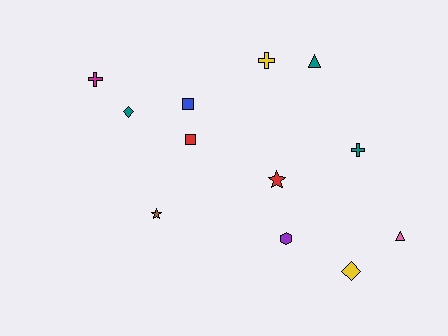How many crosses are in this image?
There are 3 crosses.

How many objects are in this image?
There are 12 objects.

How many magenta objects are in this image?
There is 1 magenta object.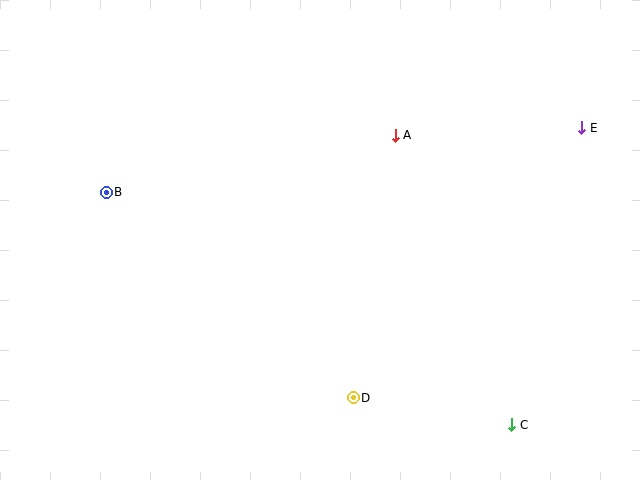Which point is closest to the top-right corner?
Point E is closest to the top-right corner.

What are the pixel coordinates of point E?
Point E is at (582, 128).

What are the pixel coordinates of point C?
Point C is at (512, 425).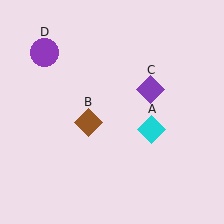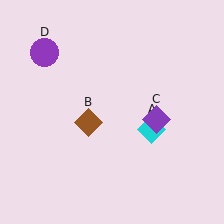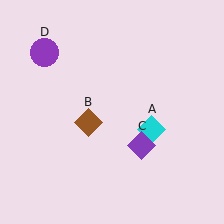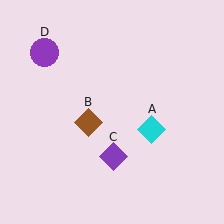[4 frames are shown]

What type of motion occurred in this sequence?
The purple diamond (object C) rotated clockwise around the center of the scene.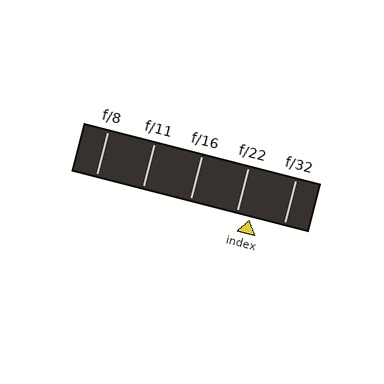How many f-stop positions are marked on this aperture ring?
There are 5 f-stop positions marked.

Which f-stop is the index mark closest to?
The index mark is closest to f/22.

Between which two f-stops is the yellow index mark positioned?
The index mark is between f/22 and f/32.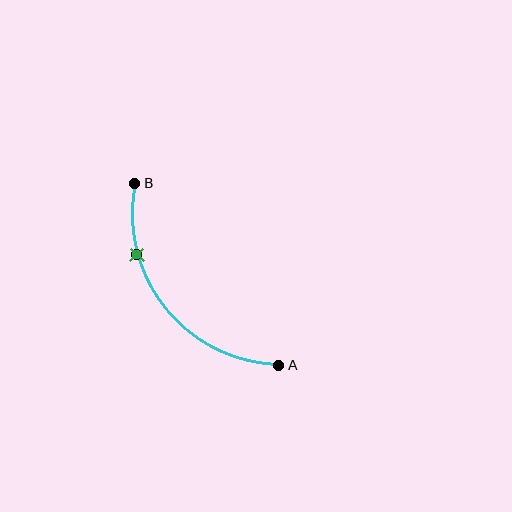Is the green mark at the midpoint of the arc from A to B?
No. The green mark lies on the arc but is closer to endpoint B. The arc midpoint would be at the point on the curve equidistant along the arc from both A and B.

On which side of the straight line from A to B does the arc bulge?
The arc bulges below and to the left of the straight line connecting A and B.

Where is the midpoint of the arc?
The arc midpoint is the point on the curve farthest from the straight line joining A and B. It sits below and to the left of that line.